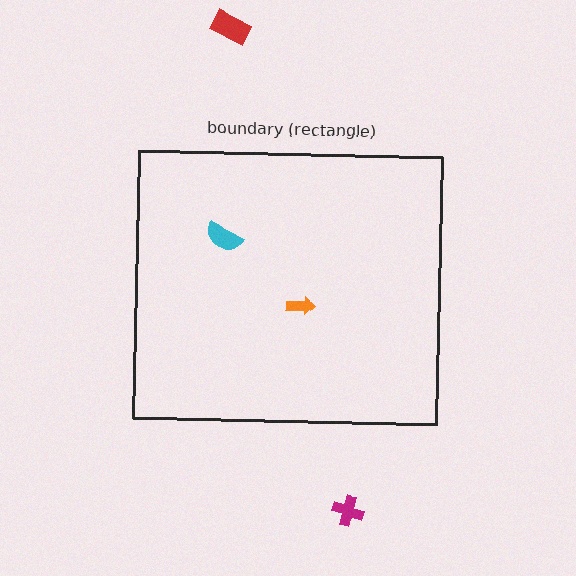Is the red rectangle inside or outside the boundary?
Outside.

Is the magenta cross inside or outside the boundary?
Outside.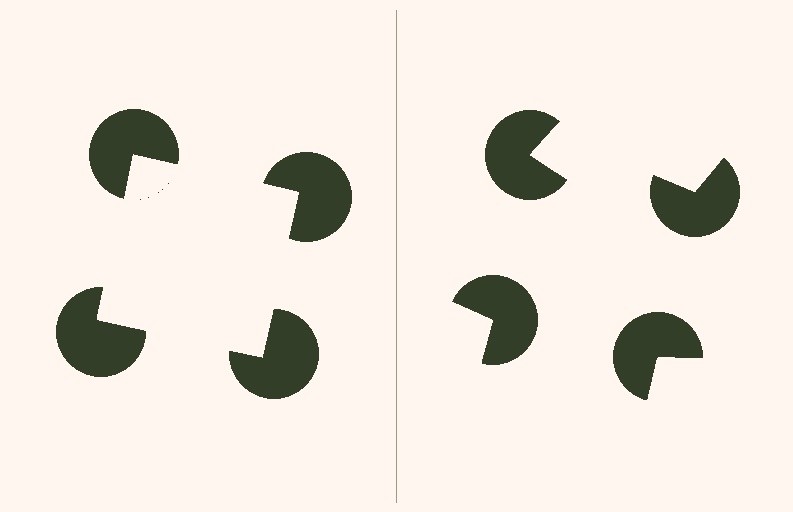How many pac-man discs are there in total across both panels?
8 — 4 on each side.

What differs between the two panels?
The pac-man discs are positioned identically on both sides; only the wedge orientations differ. On the left they align to a square; on the right they are misaligned.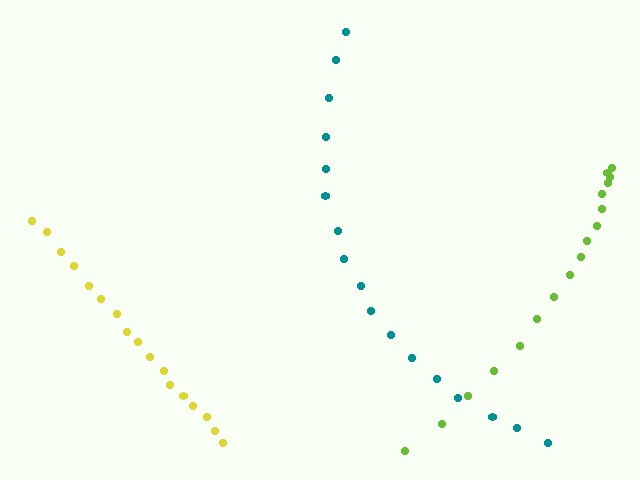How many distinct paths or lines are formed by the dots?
There are 3 distinct paths.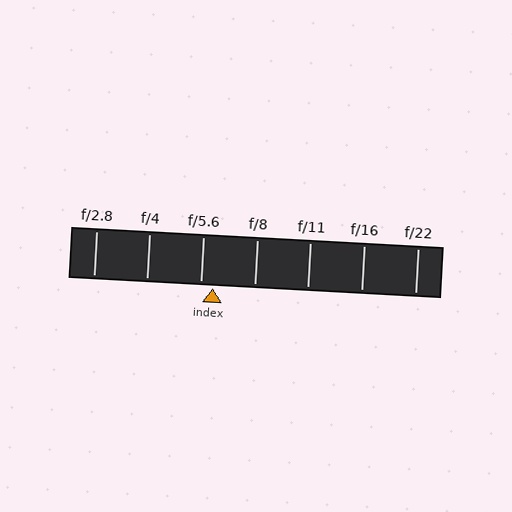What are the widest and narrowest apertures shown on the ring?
The widest aperture shown is f/2.8 and the narrowest is f/22.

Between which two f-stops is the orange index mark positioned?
The index mark is between f/5.6 and f/8.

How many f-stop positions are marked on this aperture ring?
There are 7 f-stop positions marked.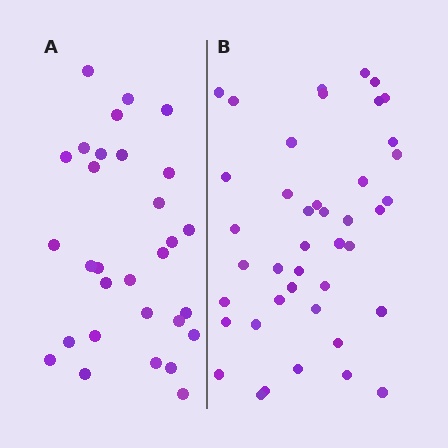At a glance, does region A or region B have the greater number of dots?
Region B (the right region) has more dots.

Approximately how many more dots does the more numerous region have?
Region B has roughly 12 or so more dots than region A.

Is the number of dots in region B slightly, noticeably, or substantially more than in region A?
Region B has noticeably more, but not dramatically so. The ratio is roughly 1.4 to 1.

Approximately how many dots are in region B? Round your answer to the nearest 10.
About 40 dots. (The exact count is 42, which rounds to 40.)